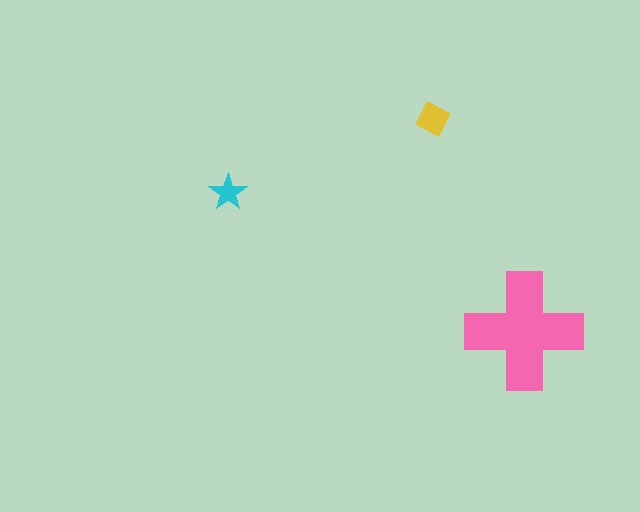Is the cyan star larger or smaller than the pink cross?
Smaller.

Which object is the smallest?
The cyan star.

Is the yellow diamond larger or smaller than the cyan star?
Larger.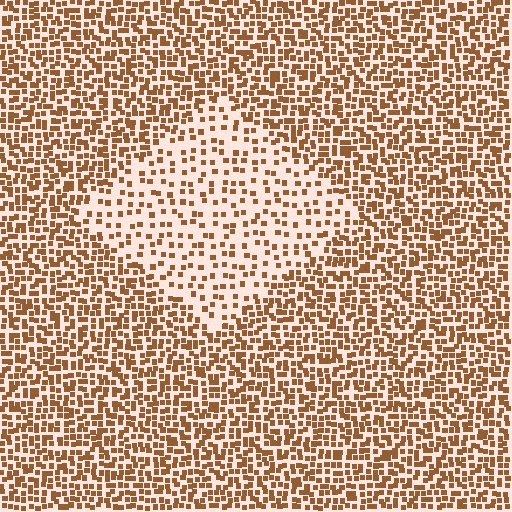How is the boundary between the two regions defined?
The boundary is defined by a change in element density (approximately 2.3x ratio). All elements are the same color, size, and shape.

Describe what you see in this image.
The image contains small brown elements arranged at two different densities. A diamond-shaped region is visible where the elements are less densely packed than the surrounding area.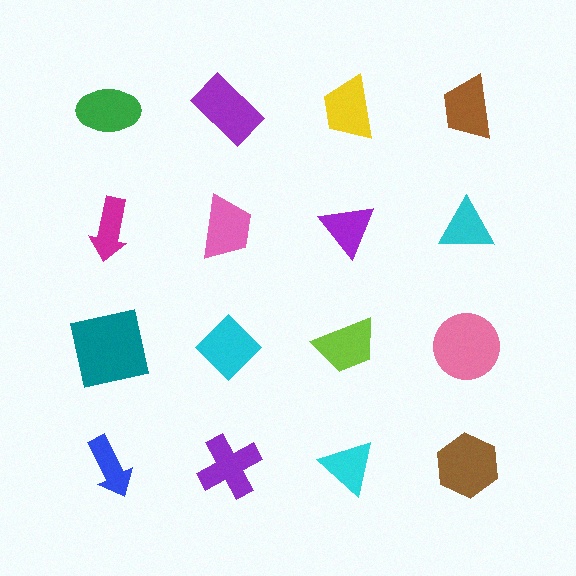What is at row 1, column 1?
A green ellipse.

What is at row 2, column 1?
A magenta arrow.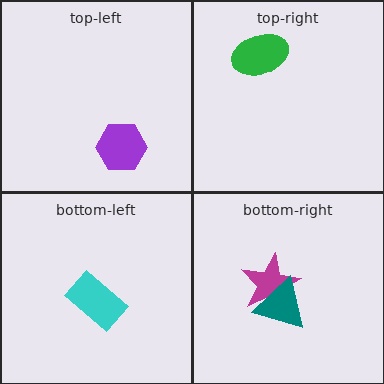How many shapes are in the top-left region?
1.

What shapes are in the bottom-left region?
The cyan rectangle.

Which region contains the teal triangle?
The bottom-right region.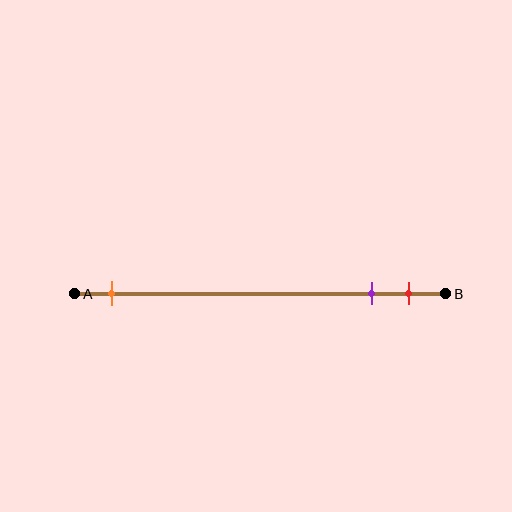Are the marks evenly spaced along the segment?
No, the marks are not evenly spaced.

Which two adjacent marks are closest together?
The purple and red marks are the closest adjacent pair.